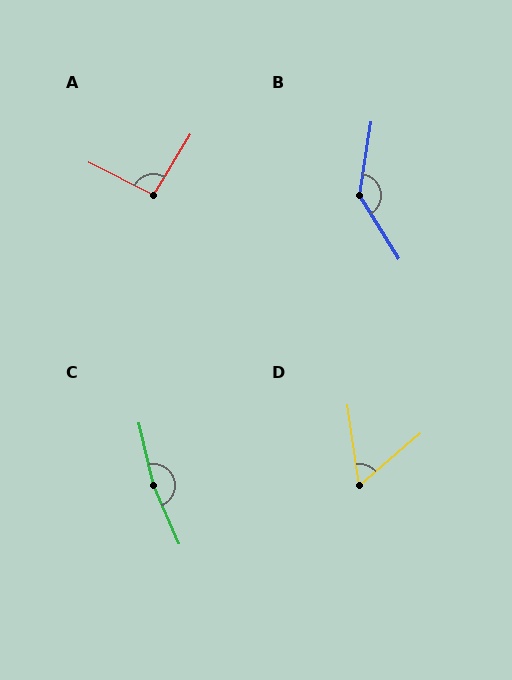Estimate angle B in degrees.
Approximately 139 degrees.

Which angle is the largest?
C, at approximately 169 degrees.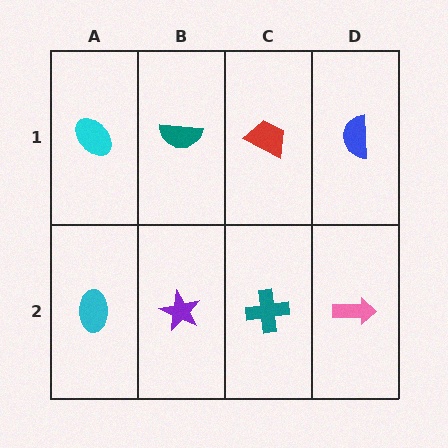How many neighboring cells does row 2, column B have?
3.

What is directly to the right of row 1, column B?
A red trapezoid.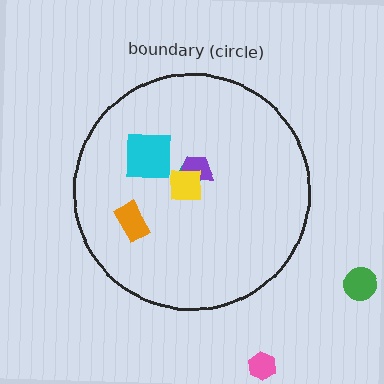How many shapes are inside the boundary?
5 inside, 2 outside.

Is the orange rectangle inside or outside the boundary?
Inside.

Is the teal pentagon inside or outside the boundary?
Inside.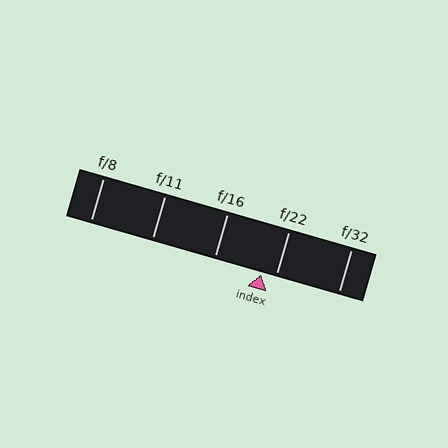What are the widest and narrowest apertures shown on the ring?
The widest aperture shown is f/8 and the narrowest is f/32.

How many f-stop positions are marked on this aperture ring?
There are 5 f-stop positions marked.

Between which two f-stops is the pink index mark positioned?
The index mark is between f/16 and f/22.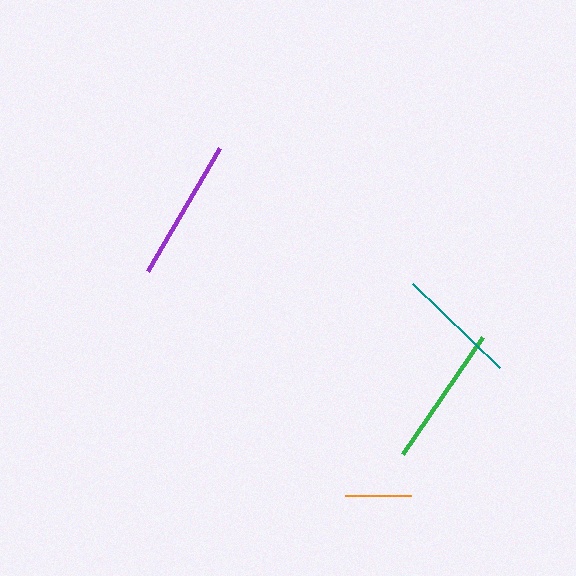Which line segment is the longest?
The purple line is the longest at approximately 142 pixels.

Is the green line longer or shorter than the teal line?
The green line is longer than the teal line.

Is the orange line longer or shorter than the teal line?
The teal line is longer than the orange line.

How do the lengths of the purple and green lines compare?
The purple and green lines are approximately the same length.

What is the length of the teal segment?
The teal segment is approximately 120 pixels long.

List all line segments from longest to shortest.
From longest to shortest: purple, green, teal, orange.